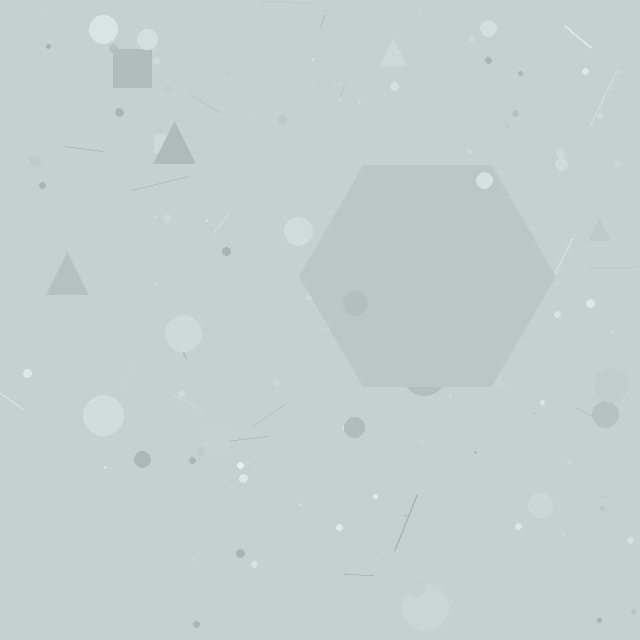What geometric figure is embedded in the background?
A hexagon is embedded in the background.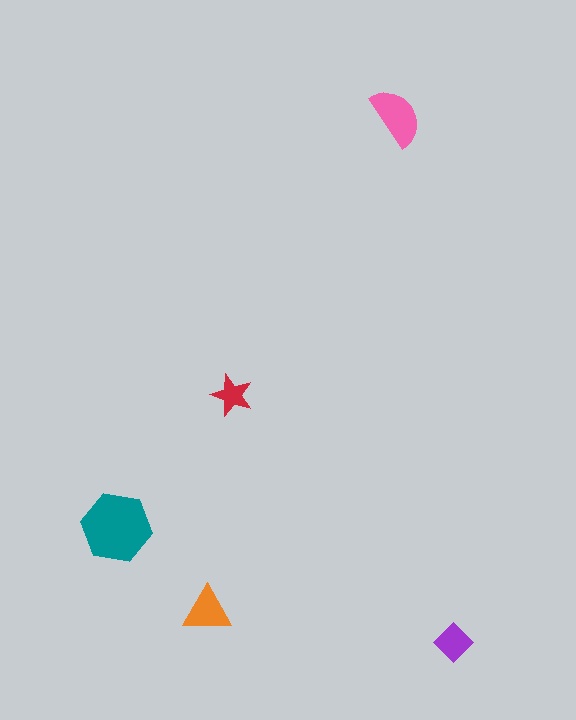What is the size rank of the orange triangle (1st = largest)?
3rd.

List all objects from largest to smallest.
The teal hexagon, the pink semicircle, the orange triangle, the purple diamond, the red star.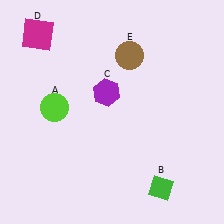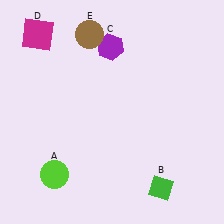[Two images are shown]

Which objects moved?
The objects that moved are: the lime circle (A), the purple hexagon (C), the brown circle (E).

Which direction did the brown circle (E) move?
The brown circle (E) moved left.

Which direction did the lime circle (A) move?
The lime circle (A) moved down.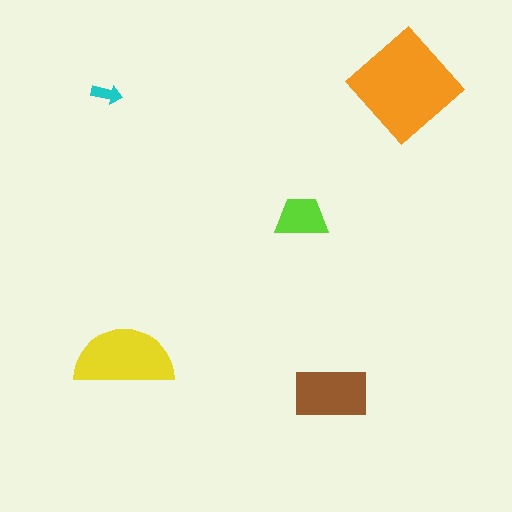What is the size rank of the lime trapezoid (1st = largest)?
4th.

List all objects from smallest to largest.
The cyan arrow, the lime trapezoid, the brown rectangle, the yellow semicircle, the orange diamond.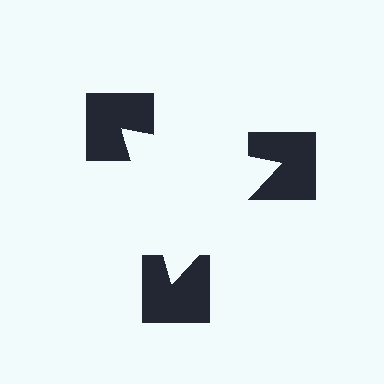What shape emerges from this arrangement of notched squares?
An illusory triangle — its edges are inferred from the aligned wedge cuts in the notched squares, not physically drawn.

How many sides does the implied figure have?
3 sides.